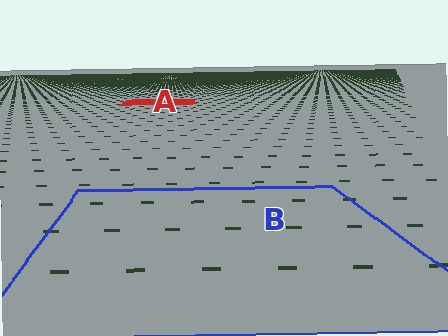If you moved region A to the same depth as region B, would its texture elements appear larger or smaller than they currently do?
They would appear larger. At a closer depth, the same texture elements are projected at a bigger on-screen size.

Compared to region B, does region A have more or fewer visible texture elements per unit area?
Region A has more texture elements per unit area — they are packed more densely because it is farther away.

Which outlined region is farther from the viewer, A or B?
Region A is farther from the viewer — the texture elements inside it appear smaller and more densely packed.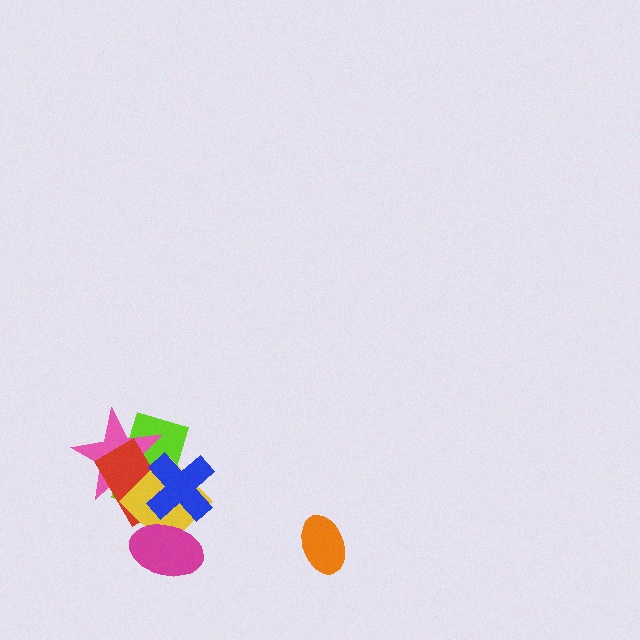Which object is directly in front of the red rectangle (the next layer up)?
The yellow diamond is directly in front of the red rectangle.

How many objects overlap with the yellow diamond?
5 objects overlap with the yellow diamond.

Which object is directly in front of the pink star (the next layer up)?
The red rectangle is directly in front of the pink star.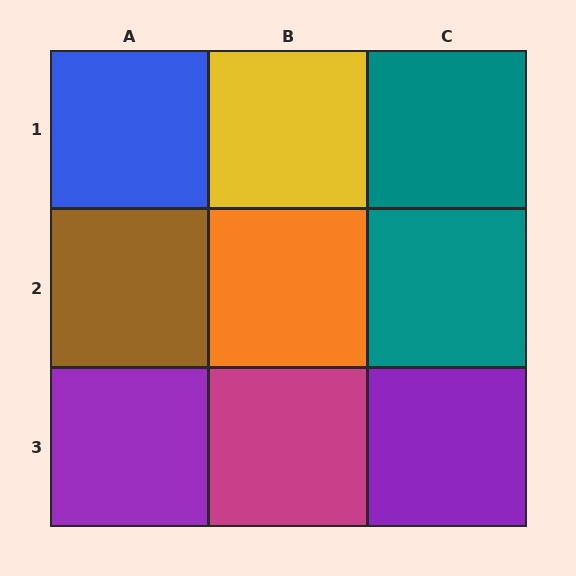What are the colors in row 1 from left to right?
Blue, yellow, teal.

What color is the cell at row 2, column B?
Orange.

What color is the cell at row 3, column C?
Purple.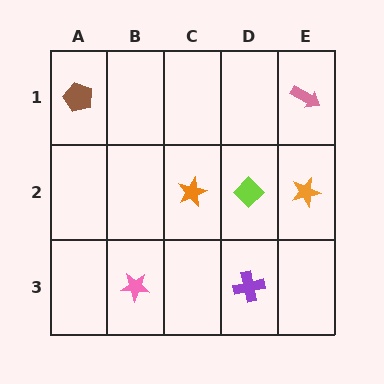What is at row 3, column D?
A purple cross.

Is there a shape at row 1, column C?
No, that cell is empty.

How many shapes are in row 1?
2 shapes.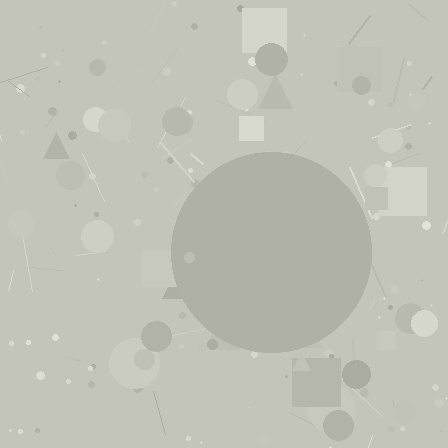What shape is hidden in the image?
A circle is hidden in the image.